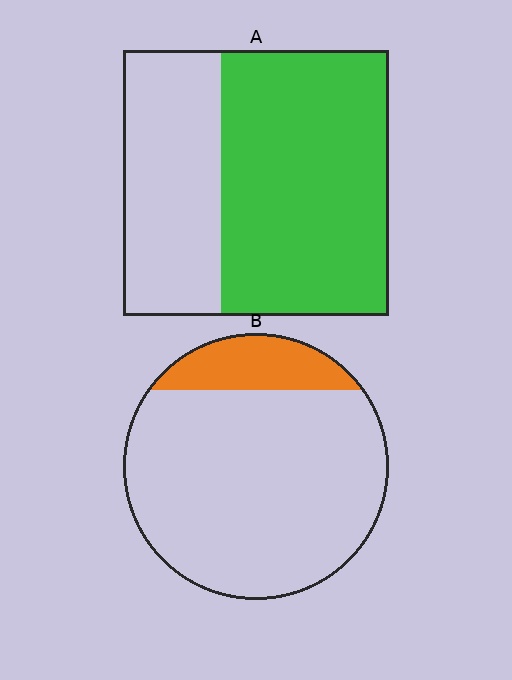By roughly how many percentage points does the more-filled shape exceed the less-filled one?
By roughly 50 percentage points (A over B).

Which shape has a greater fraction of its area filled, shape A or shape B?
Shape A.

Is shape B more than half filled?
No.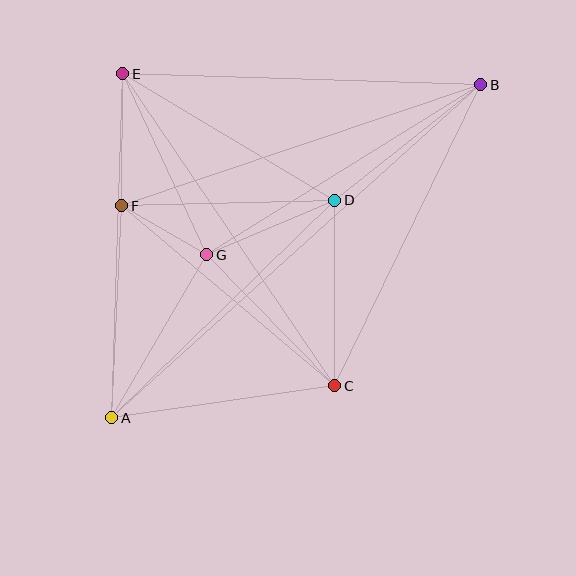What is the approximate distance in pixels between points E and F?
The distance between E and F is approximately 132 pixels.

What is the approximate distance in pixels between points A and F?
The distance between A and F is approximately 212 pixels.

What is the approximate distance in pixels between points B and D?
The distance between B and D is approximately 186 pixels.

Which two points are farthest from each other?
Points A and B are farthest from each other.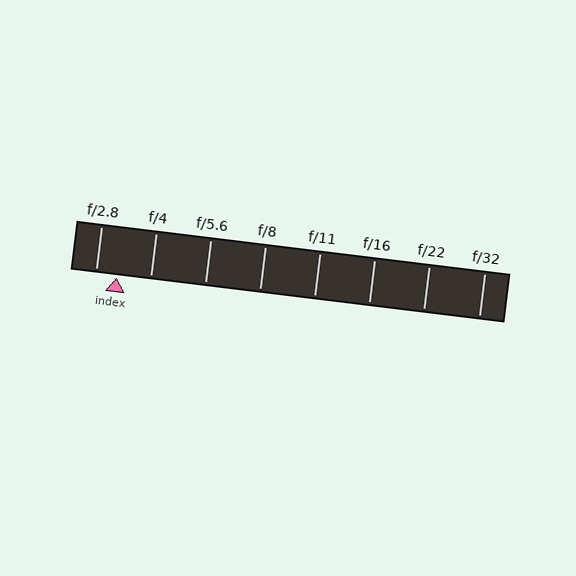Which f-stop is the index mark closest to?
The index mark is closest to f/2.8.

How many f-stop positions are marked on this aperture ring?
There are 8 f-stop positions marked.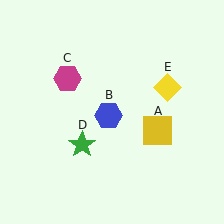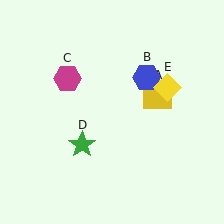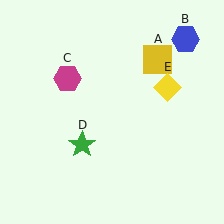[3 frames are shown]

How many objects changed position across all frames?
2 objects changed position: yellow square (object A), blue hexagon (object B).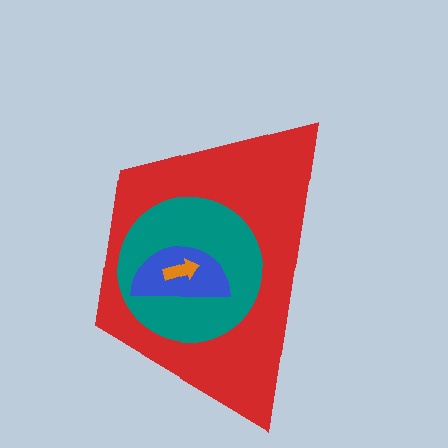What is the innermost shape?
The orange arrow.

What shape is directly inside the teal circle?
The blue semicircle.